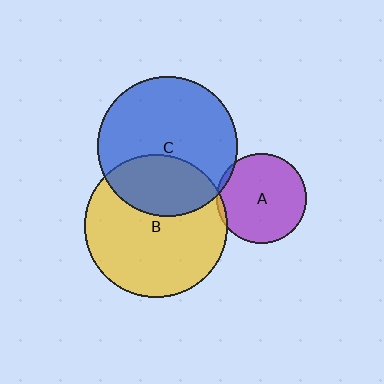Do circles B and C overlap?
Yes.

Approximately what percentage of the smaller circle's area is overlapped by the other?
Approximately 35%.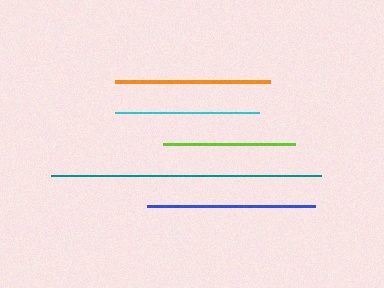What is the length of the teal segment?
The teal segment is approximately 271 pixels long.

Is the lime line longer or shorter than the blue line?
The blue line is longer than the lime line.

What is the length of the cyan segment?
The cyan segment is approximately 144 pixels long.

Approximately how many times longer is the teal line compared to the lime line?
The teal line is approximately 2.1 times the length of the lime line.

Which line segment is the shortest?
The lime line is the shortest at approximately 132 pixels.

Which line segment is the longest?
The teal line is the longest at approximately 271 pixels.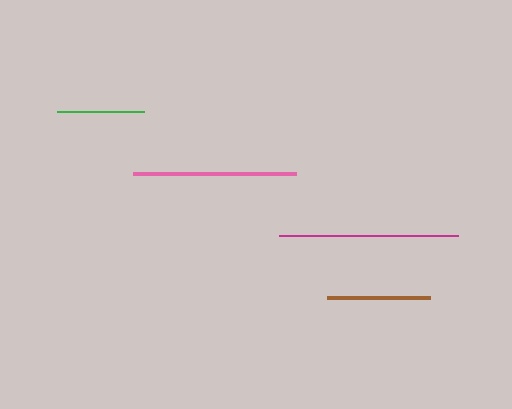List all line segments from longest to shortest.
From longest to shortest: magenta, pink, brown, green.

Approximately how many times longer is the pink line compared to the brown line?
The pink line is approximately 1.6 times the length of the brown line.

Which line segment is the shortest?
The green line is the shortest at approximately 87 pixels.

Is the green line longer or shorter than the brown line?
The brown line is longer than the green line.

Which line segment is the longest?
The magenta line is the longest at approximately 179 pixels.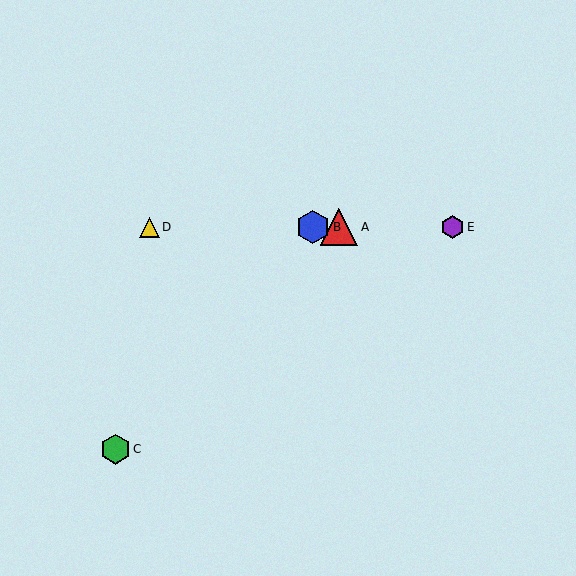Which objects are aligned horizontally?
Objects A, B, D, E are aligned horizontally.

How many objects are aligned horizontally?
4 objects (A, B, D, E) are aligned horizontally.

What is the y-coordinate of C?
Object C is at y≈449.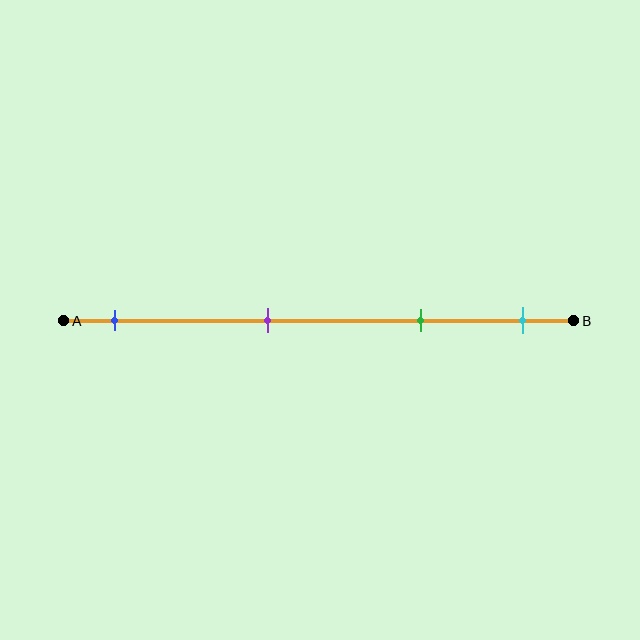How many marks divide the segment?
There are 4 marks dividing the segment.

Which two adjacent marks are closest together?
The green and cyan marks are the closest adjacent pair.